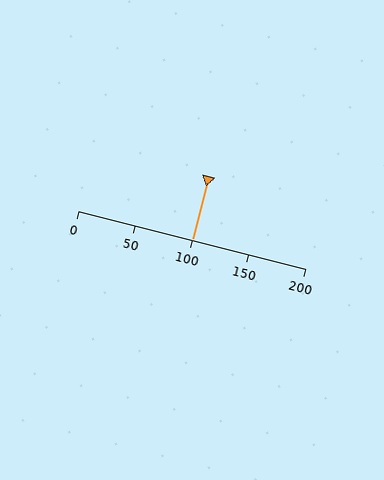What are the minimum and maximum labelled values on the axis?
The axis runs from 0 to 200.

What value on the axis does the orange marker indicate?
The marker indicates approximately 100.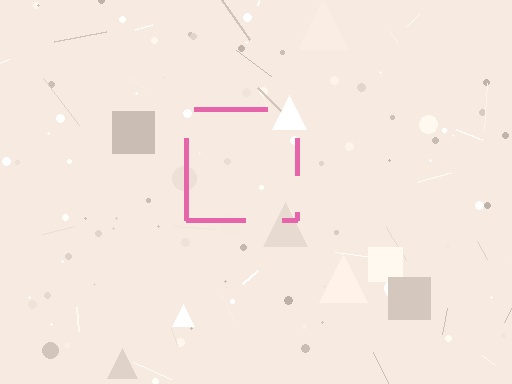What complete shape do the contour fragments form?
The contour fragments form a square.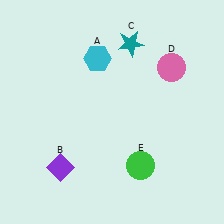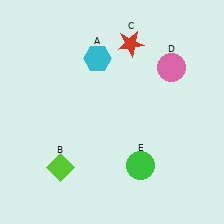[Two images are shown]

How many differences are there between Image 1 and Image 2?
There are 2 differences between the two images.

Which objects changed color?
B changed from purple to lime. C changed from teal to red.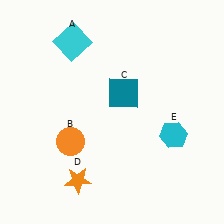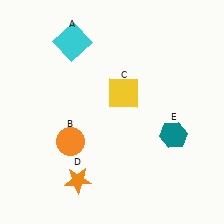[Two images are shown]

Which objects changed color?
C changed from teal to yellow. E changed from cyan to teal.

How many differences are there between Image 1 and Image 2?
There are 2 differences between the two images.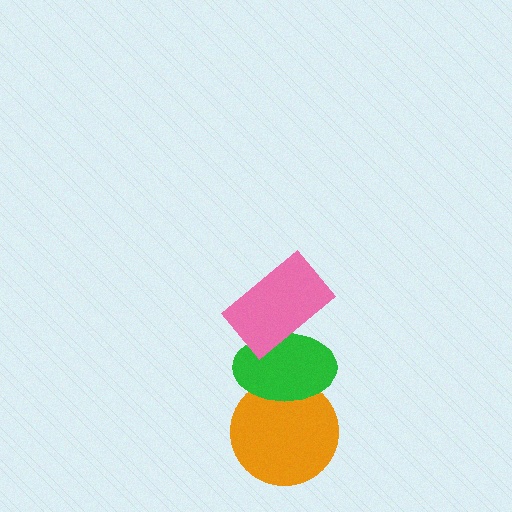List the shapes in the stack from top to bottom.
From top to bottom: the pink rectangle, the green ellipse, the orange circle.